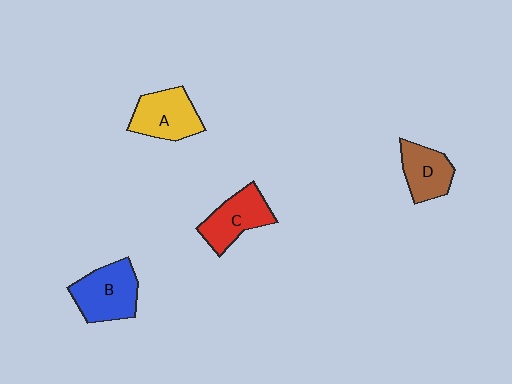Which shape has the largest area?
Shape B (blue).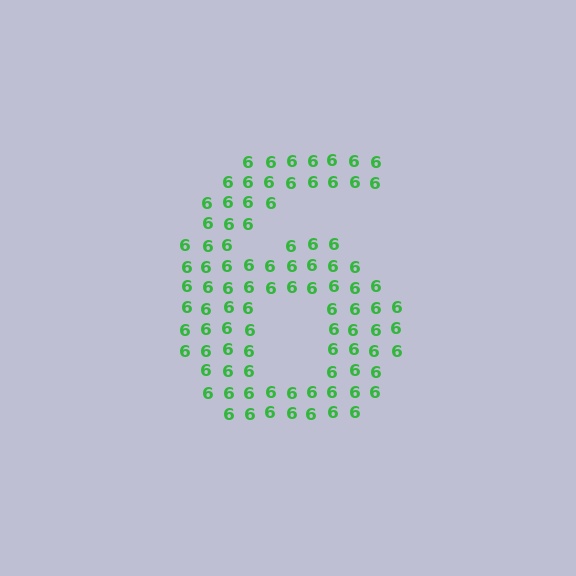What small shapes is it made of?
It is made of small digit 6's.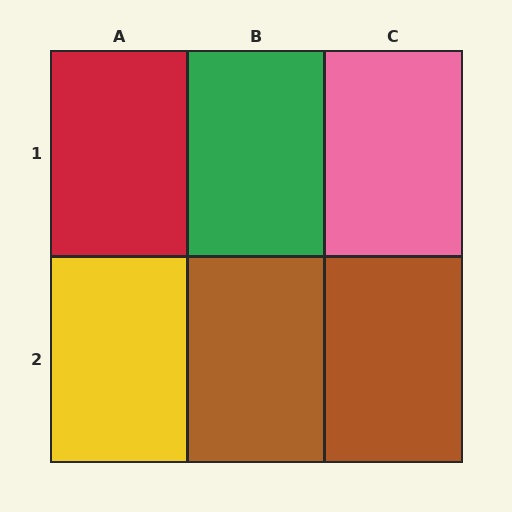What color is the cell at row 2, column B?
Brown.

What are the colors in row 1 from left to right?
Red, green, pink.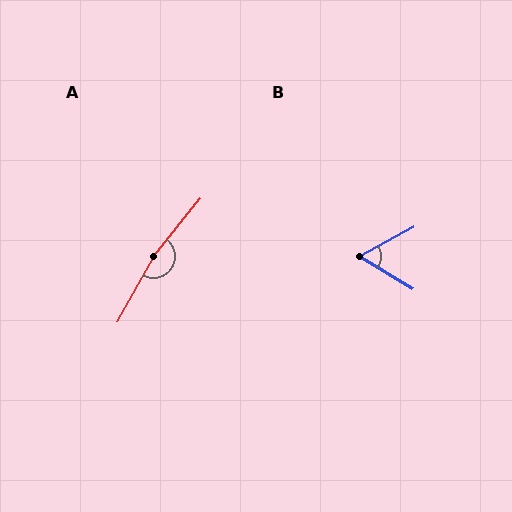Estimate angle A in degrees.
Approximately 170 degrees.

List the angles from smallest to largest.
B (60°), A (170°).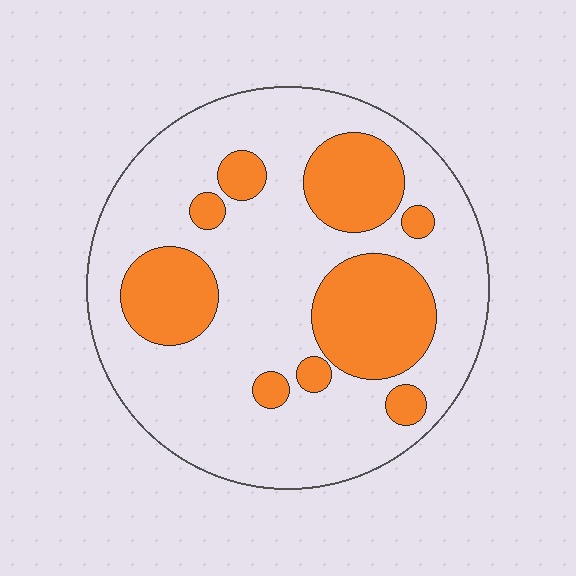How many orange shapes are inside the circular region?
9.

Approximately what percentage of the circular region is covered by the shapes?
Approximately 30%.